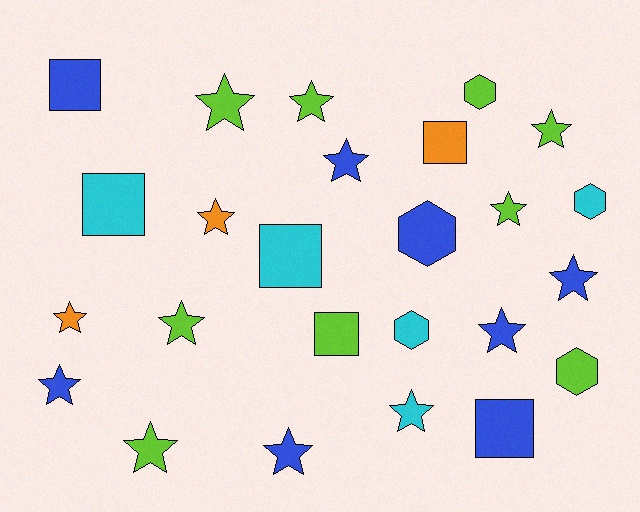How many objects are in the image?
There are 25 objects.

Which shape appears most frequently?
Star, with 14 objects.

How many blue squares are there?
There are 2 blue squares.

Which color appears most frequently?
Lime, with 9 objects.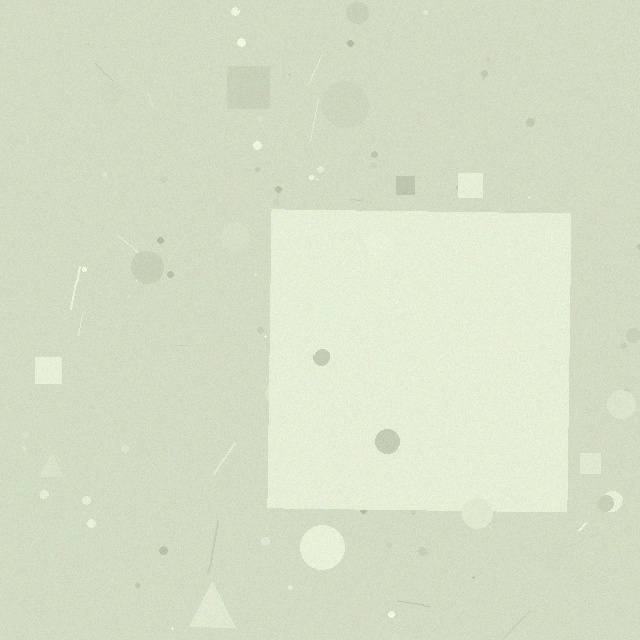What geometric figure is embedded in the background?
A square is embedded in the background.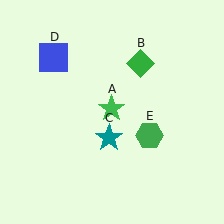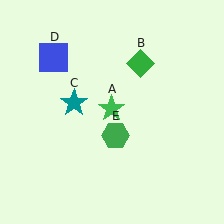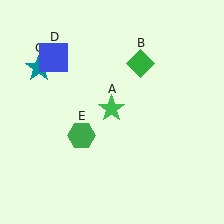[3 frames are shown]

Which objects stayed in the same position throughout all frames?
Green star (object A) and green diamond (object B) and blue square (object D) remained stationary.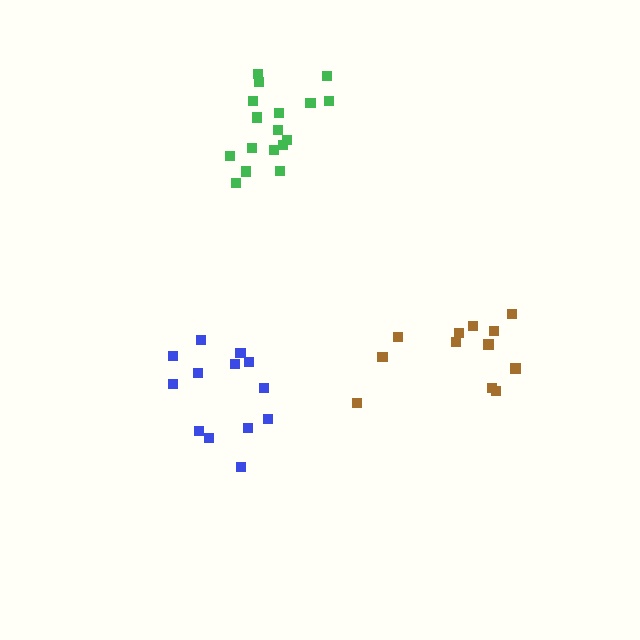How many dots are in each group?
Group 1: 12 dots, Group 2: 17 dots, Group 3: 13 dots (42 total).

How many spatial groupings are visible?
There are 3 spatial groupings.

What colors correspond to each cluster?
The clusters are colored: brown, green, blue.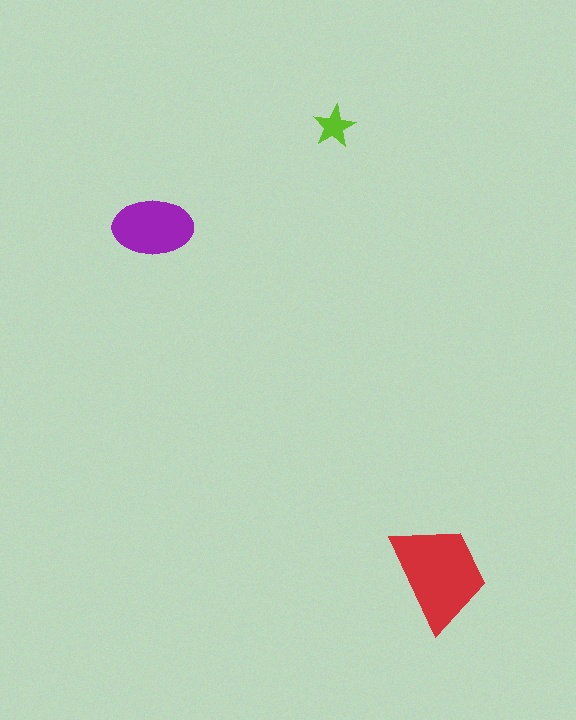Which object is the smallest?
The lime star.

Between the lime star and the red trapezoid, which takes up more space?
The red trapezoid.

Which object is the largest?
The red trapezoid.